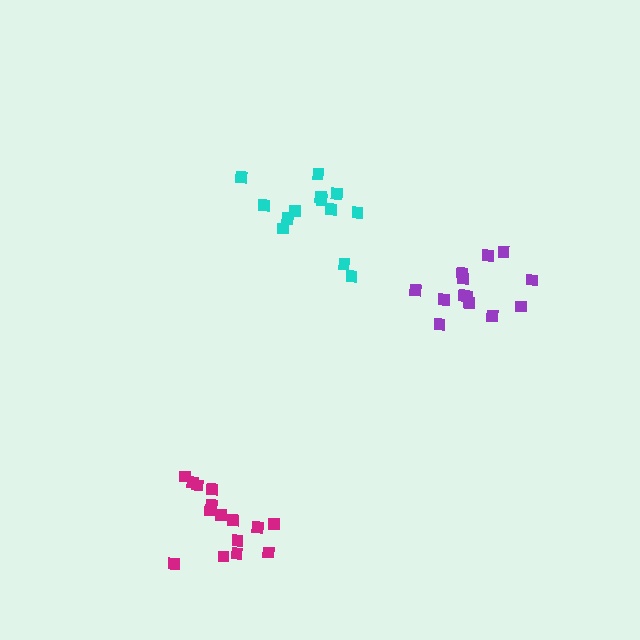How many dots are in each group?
Group 1: 15 dots, Group 2: 13 dots, Group 3: 13 dots (41 total).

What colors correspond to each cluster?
The clusters are colored: magenta, cyan, purple.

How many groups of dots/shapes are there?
There are 3 groups.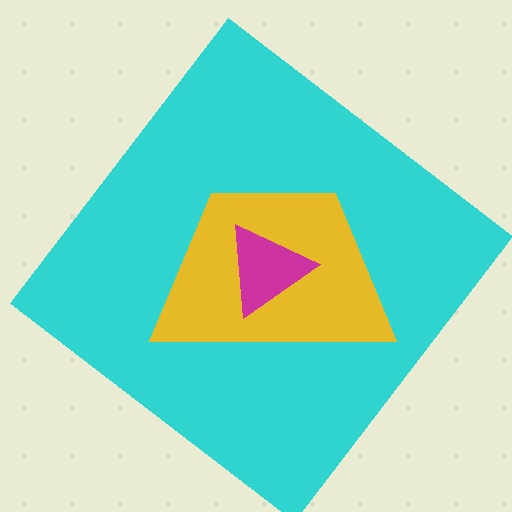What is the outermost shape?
The cyan diamond.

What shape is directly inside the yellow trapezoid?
The magenta triangle.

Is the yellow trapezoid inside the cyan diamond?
Yes.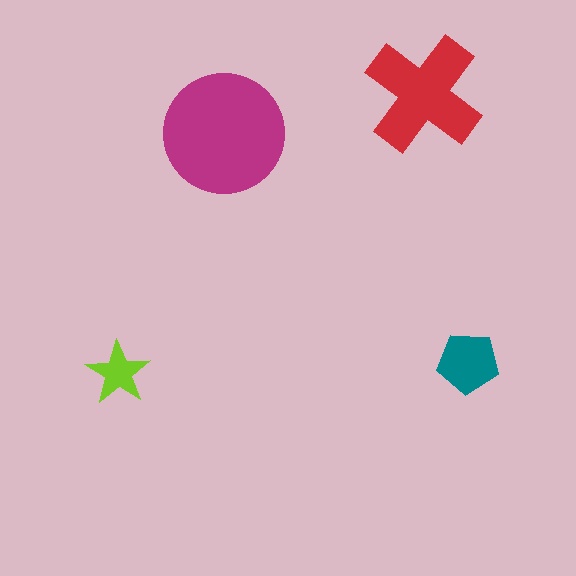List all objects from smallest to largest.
The lime star, the teal pentagon, the red cross, the magenta circle.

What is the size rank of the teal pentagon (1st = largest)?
3rd.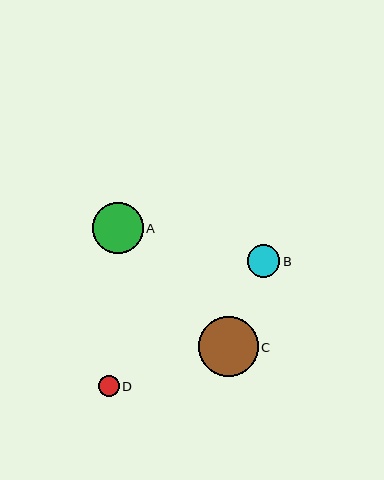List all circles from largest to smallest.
From largest to smallest: C, A, B, D.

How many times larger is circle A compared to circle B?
Circle A is approximately 1.6 times the size of circle B.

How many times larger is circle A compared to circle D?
Circle A is approximately 2.5 times the size of circle D.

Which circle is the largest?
Circle C is the largest with a size of approximately 60 pixels.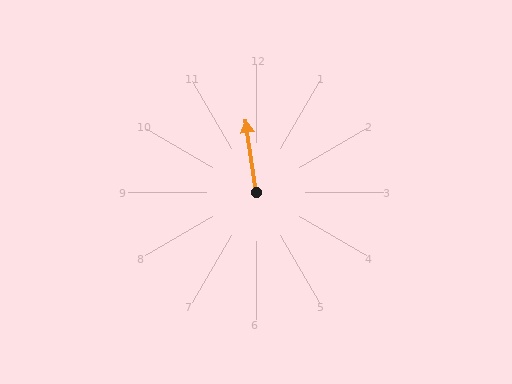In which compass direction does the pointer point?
North.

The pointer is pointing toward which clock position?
Roughly 12 o'clock.